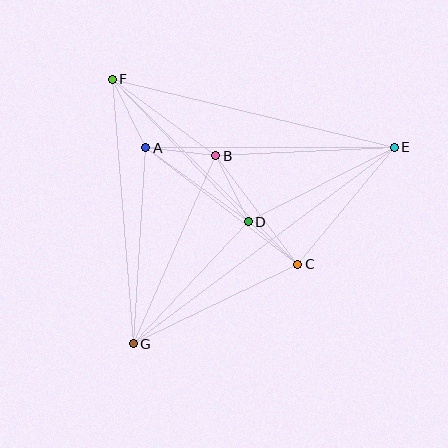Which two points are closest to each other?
Points C and D are closest to each other.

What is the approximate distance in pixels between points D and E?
The distance between D and E is approximately 164 pixels.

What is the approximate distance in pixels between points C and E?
The distance between C and E is approximately 151 pixels.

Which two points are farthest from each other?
Points E and G are farthest from each other.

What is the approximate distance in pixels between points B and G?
The distance between B and G is approximately 206 pixels.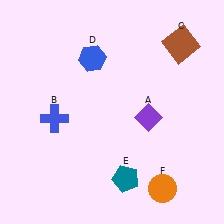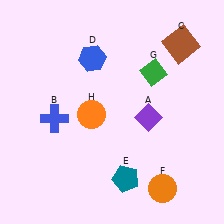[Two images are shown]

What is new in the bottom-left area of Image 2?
An orange circle (H) was added in the bottom-left area of Image 2.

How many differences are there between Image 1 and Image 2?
There are 2 differences between the two images.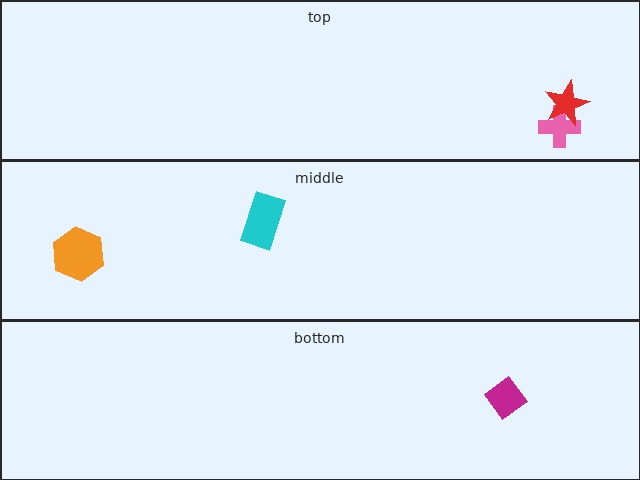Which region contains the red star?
The top region.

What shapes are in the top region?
The pink cross, the red star.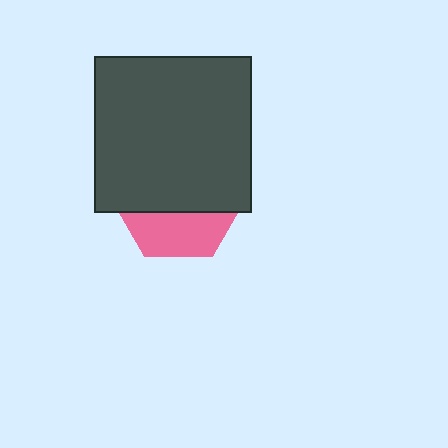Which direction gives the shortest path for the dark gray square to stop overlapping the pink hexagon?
Moving up gives the shortest separation.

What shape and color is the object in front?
The object in front is a dark gray square.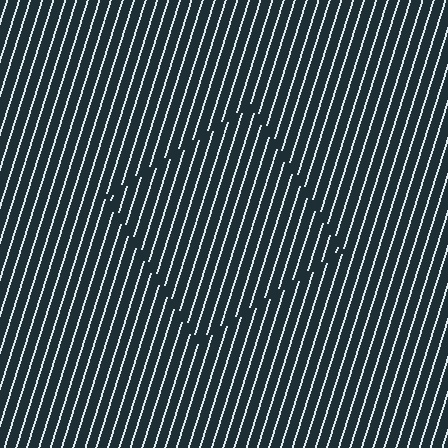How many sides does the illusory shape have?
4 sides — the line-ends trace a square.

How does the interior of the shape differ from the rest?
The interior of the shape contains the same grating, shifted by half a period — the contour is defined by the phase discontinuity where line-ends from the inner and outer gratings abut.